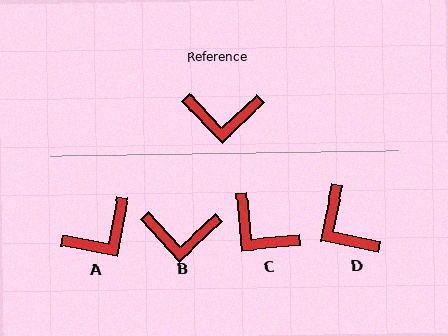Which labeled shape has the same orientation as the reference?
B.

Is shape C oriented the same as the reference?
No, it is off by about 38 degrees.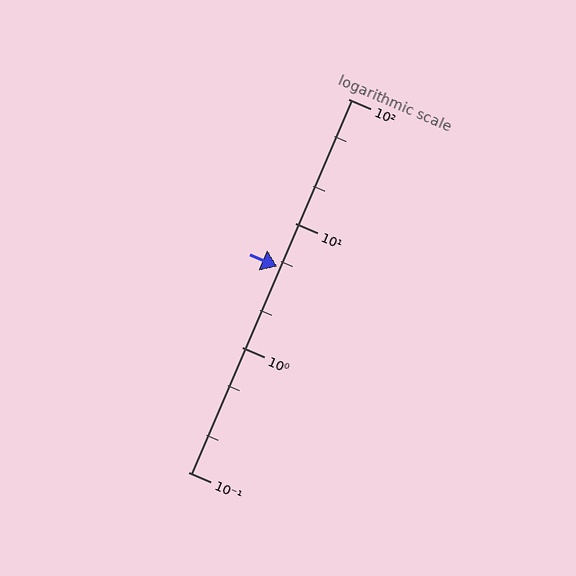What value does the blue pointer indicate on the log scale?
The pointer indicates approximately 4.5.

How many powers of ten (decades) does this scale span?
The scale spans 3 decades, from 0.1 to 100.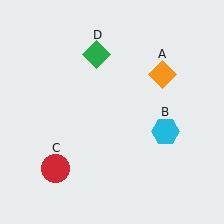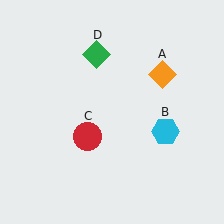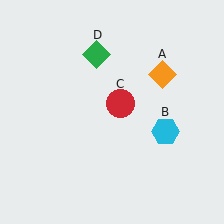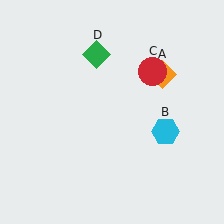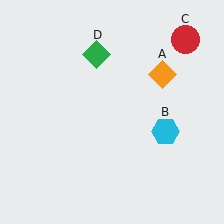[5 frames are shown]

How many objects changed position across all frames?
1 object changed position: red circle (object C).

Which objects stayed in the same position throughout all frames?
Orange diamond (object A) and cyan hexagon (object B) and green diamond (object D) remained stationary.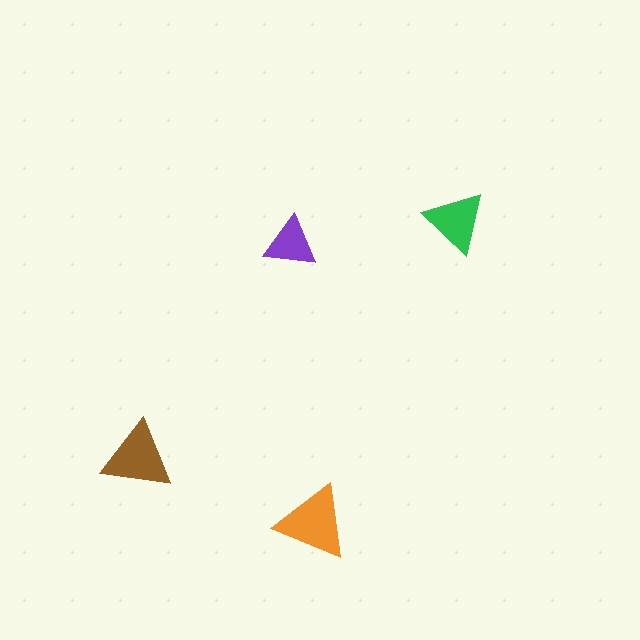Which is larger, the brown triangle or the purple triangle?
The brown one.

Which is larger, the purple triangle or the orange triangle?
The orange one.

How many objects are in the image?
There are 4 objects in the image.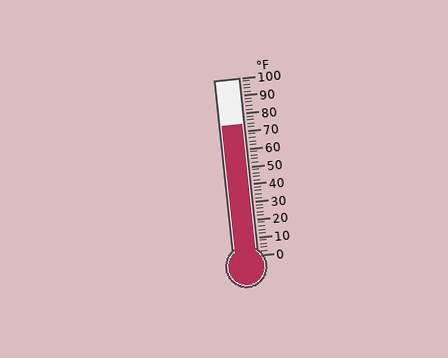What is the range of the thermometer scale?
The thermometer scale ranges from 0°F to 100°F.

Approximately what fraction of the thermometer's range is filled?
The thermometer is filled to approximately 75% of its range.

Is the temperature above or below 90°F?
The temperature is below 90°F.